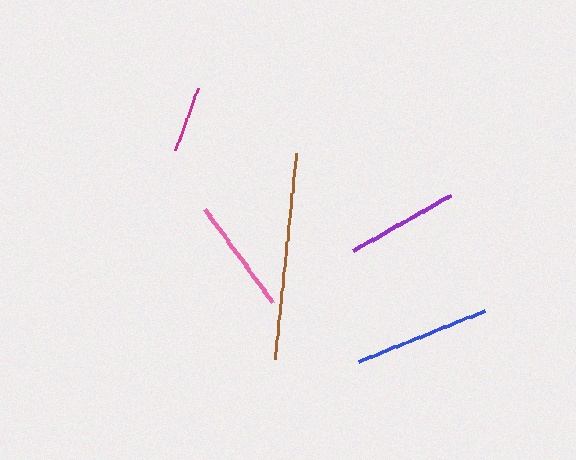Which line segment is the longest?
The brown line is the longest at approximately 206 pixels.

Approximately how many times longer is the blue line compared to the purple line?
The blue line is approximately 1.2 times the length of the purple line.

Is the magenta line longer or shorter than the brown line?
The brown line is longer than the magenta line.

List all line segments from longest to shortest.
From longest to shortest: brown, blue, pink, purple, magenta.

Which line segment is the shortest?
The magenta line is the shortest at approximately 66 pixels.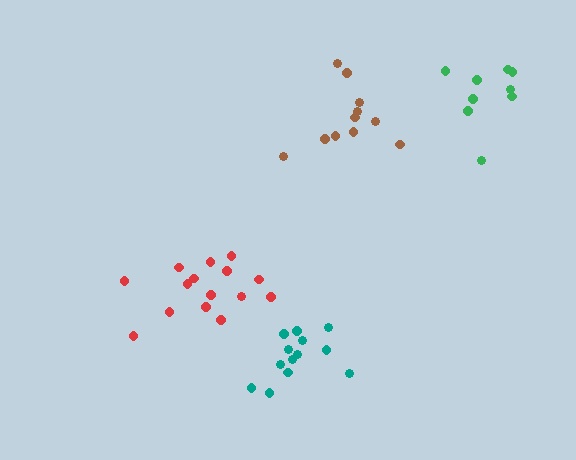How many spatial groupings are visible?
There are 4 spatial groupings.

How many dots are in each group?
Group 1: 9 dots, Group 2: 13 dots, Group 3: 15 dots, Group 4: 11 dots (48 total).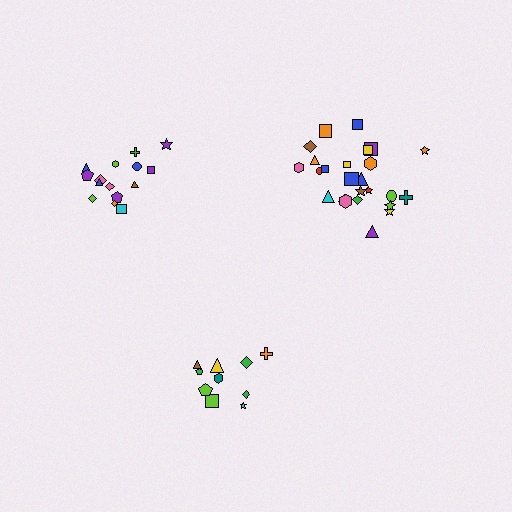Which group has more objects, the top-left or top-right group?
The top-right group.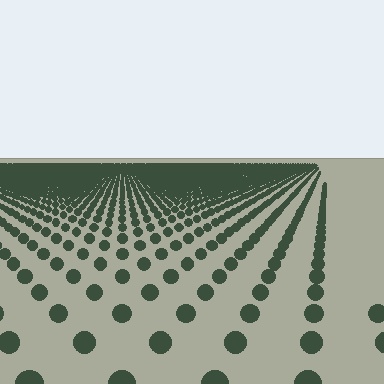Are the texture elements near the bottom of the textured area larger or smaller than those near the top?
Larger. Near the bottom, elements are closer to the viewer and appear at a bigger on-screen size.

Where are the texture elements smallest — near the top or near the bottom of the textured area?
Near the top.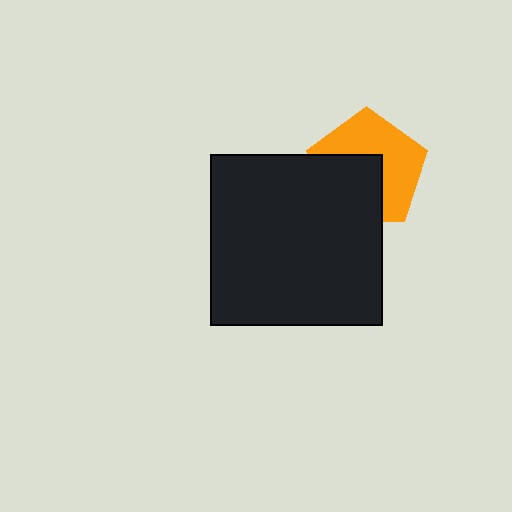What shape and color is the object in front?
The object in front is a black square.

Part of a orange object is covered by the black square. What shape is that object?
It is a pentagon.